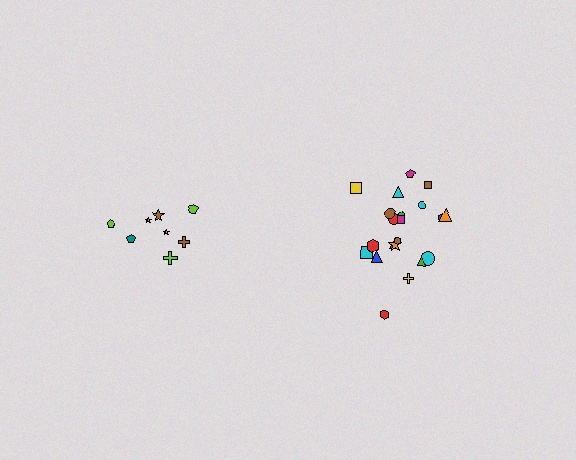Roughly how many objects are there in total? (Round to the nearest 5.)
Roughly 30 objects in total.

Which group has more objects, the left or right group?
The right group.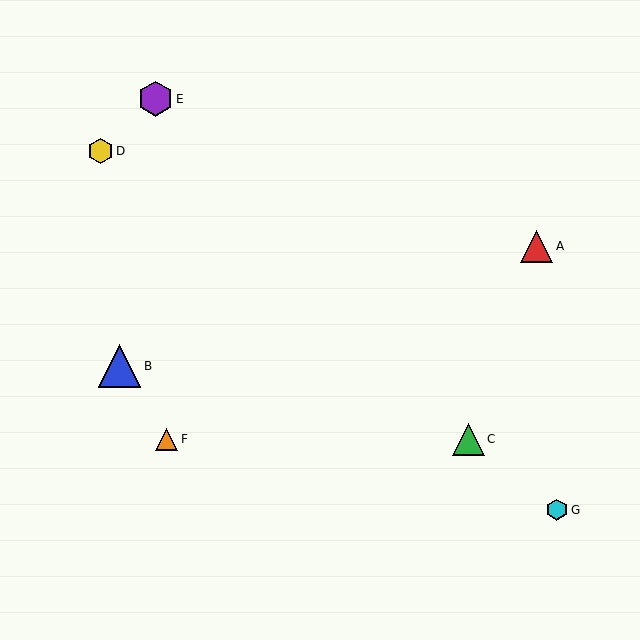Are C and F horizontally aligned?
Yes, both are at y≈439.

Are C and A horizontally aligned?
No, C is at y≈439 and A is at y≈246.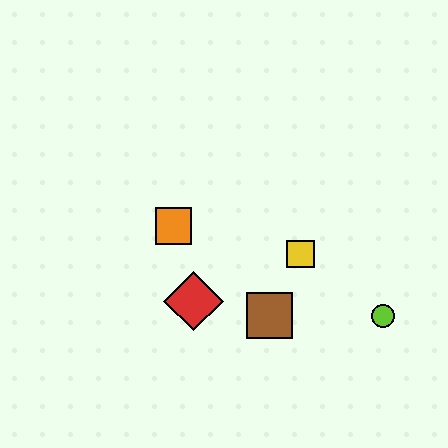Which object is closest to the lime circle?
The yellow square is closest to the lime circle.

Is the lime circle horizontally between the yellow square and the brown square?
No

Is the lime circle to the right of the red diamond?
Yes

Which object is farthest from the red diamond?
The lime circle is farthest from the red diamond.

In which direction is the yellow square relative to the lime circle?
The yellow square is to the left of the lime circle.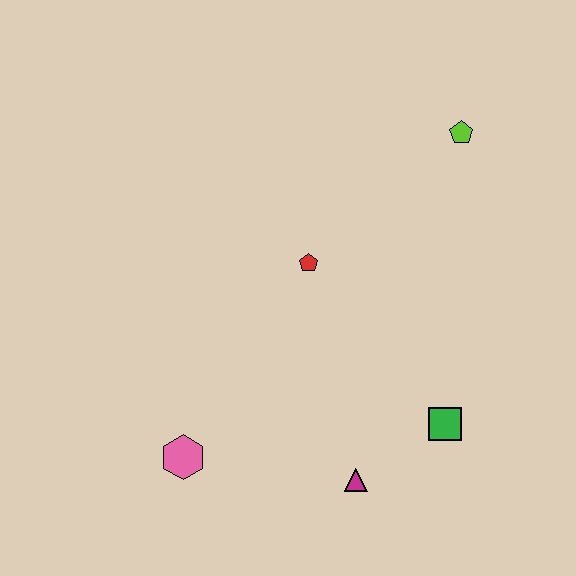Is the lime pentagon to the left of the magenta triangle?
No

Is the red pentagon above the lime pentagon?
No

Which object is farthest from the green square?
The lime pentagon is farthest from the green square.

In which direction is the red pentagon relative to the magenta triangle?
The red pentagon is above the magenta triangle.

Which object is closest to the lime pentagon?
The red pentagon is closest to the lime pentagon.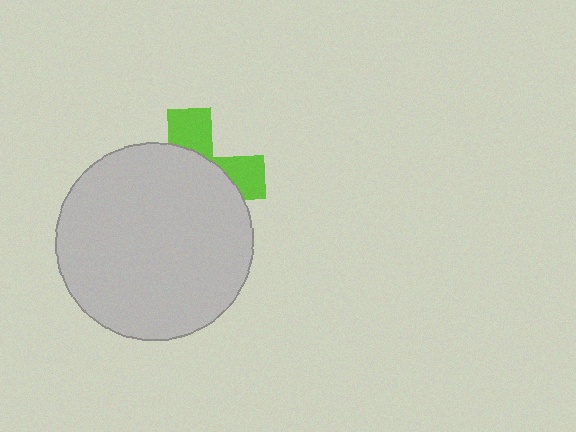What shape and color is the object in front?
The object in front is a light gray circle.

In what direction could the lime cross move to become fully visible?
The lime cross could move up. That would shift it out from behind the light gray circle entirely.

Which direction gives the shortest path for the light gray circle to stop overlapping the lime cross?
Moving down gives the shortest separation.